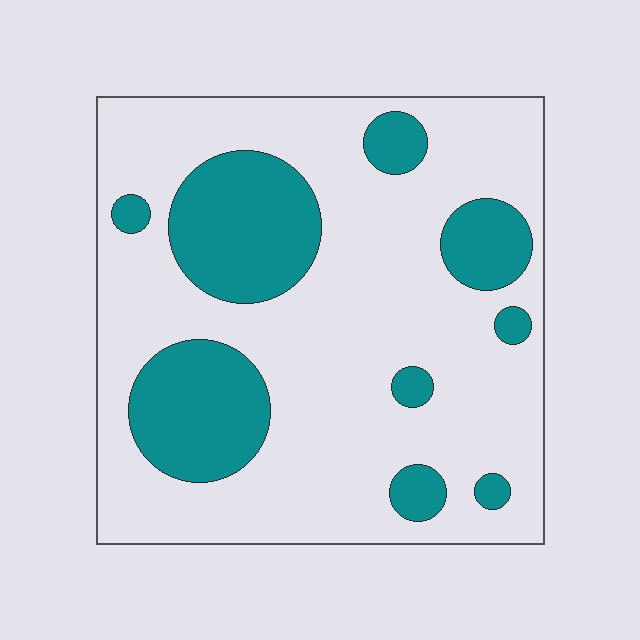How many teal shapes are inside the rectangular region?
9.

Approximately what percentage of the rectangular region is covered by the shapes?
Approximately 25%.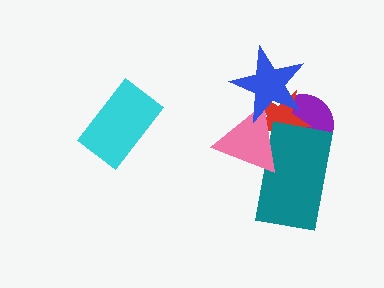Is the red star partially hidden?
Yes, it is partially covered by another shape.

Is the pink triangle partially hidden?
Yes, it is partially covered by another shape.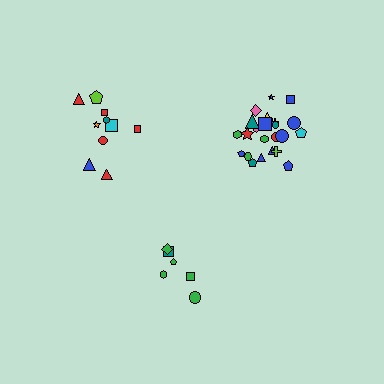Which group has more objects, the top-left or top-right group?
The top-right group.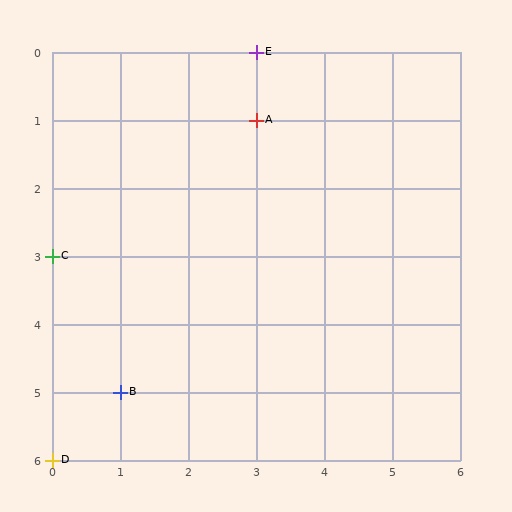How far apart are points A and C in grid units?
Points A and C are 3 columns and 2 rows apart (about 3.6 grid units diagonally).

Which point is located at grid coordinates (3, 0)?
Point E is at (3, 0).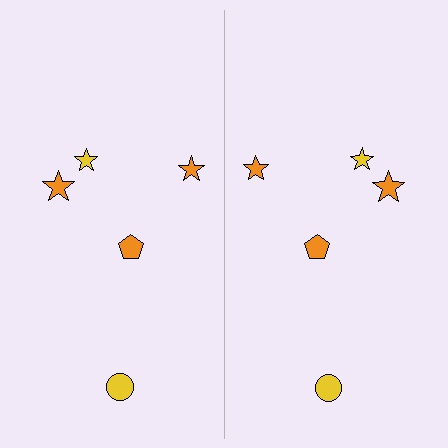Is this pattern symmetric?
Yes, this pattern has bilateral (reflection) symmetry.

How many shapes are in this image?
There are 10 shapes in this image.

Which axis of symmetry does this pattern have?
The pattern has a vertical axis of symmetry running through the center of the image.